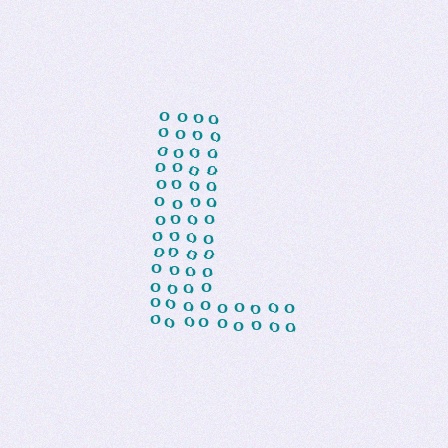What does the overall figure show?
The overall figure shows the letter L.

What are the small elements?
The small elements are letter O's.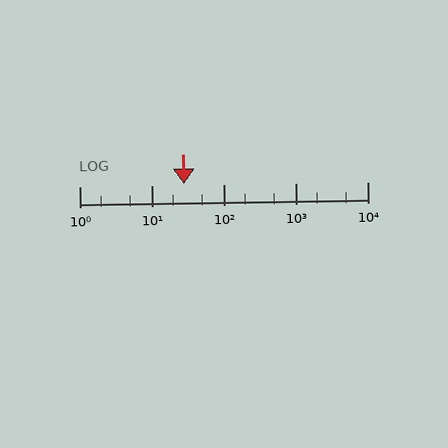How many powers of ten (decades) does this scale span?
The scale spans 4 decades, from 1 to 10000.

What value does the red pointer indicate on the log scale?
The pointer indicates approximately 28.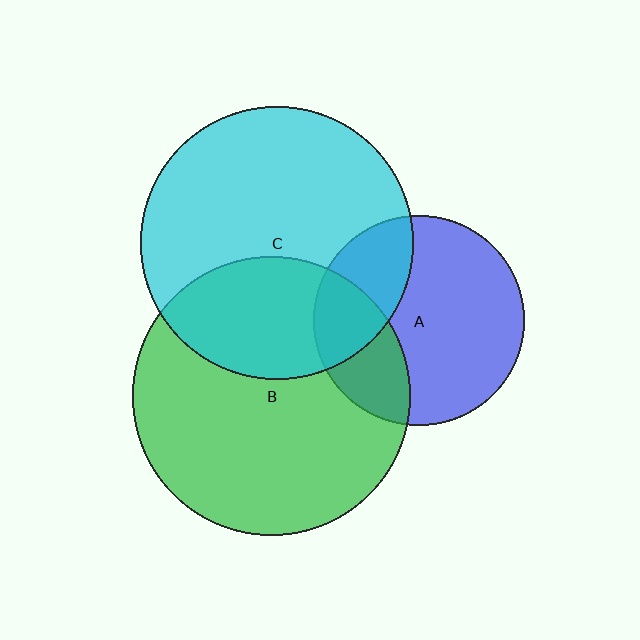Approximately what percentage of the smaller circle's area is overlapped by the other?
Approximately 30%.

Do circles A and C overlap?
Yes.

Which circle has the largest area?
Circle B (green).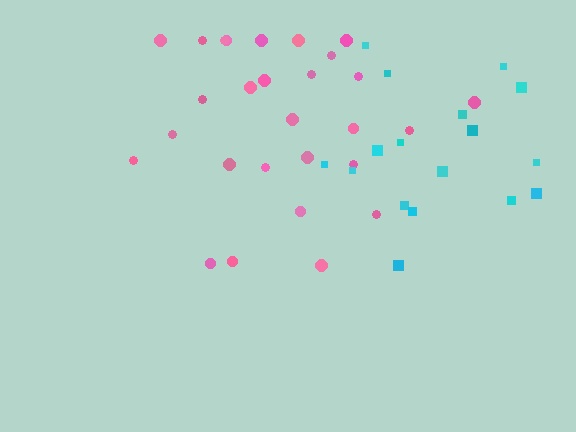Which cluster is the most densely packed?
Pink.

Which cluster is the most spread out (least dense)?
Cyan.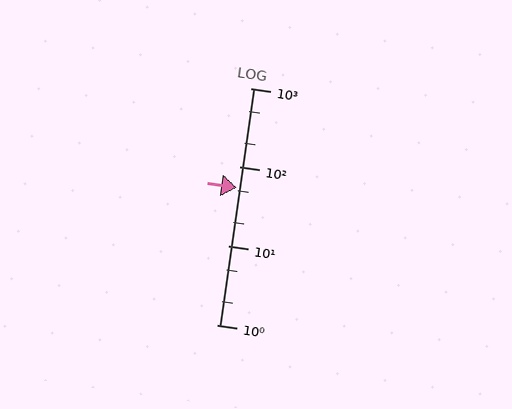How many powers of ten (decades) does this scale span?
The scale spans 3 decades, from 1 to 1000.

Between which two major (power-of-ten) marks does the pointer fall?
The pointer is between 10 and 100.